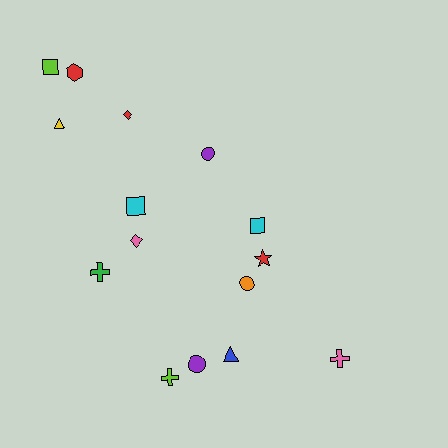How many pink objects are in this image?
There are 2 pink objects.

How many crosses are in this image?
There are 3 crosses.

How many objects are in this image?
There are 15 objects.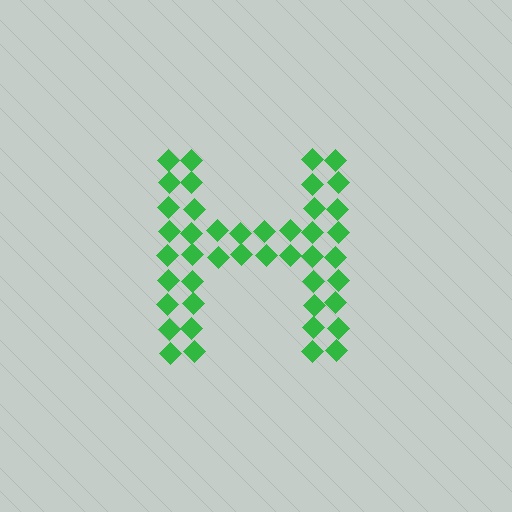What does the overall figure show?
The overall figure shows the letter H.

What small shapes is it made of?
It is made of small diamonds.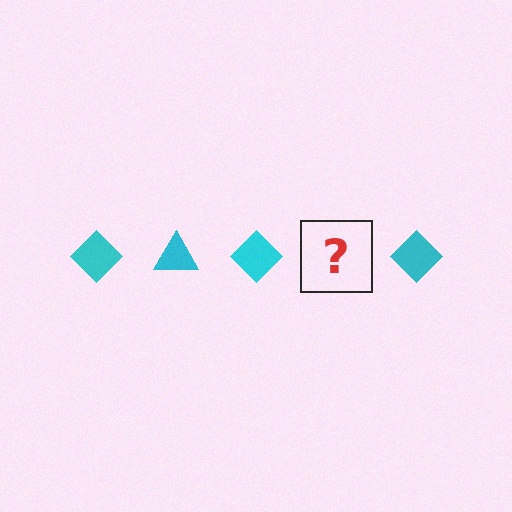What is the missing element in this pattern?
The missing element is a cyan triangle.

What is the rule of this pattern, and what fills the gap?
The rule is that the pattern cycles through diamond, triangle shapes in cyan. The gap should be filled with a cyan triangle.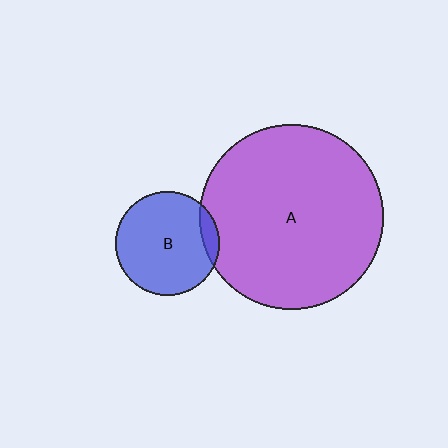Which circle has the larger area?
Circle A (purple).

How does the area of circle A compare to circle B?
Approximately 3.2 times.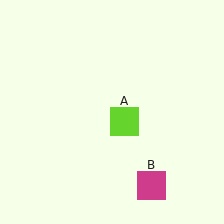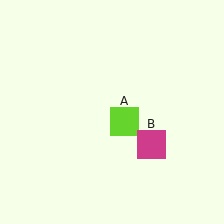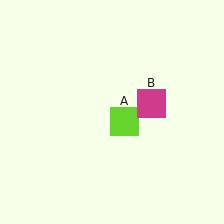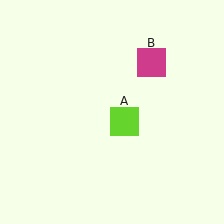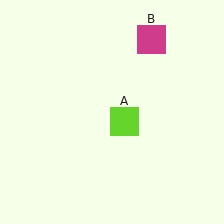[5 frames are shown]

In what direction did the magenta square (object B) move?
The magenta square (object B) moved up.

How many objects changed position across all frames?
1 object changed position: magenta square (object B).